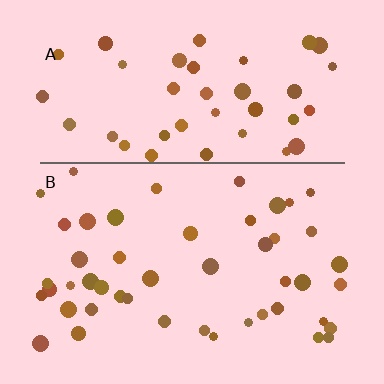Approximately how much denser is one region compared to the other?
Approximately 1.0× — region B over region A.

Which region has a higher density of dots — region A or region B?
B (the bottom).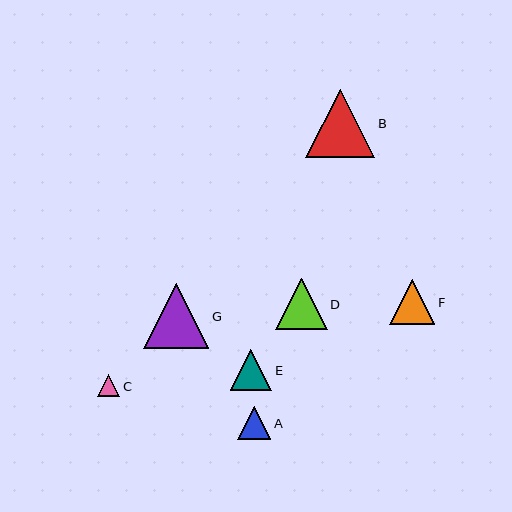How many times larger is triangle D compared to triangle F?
Triangle D is approximately 1.1 times the size of triangle F.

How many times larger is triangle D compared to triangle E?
Triangle D is approximately 1.2 times the size of triangle E.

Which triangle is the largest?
Triangle B is the largest with a size of approximately 69 pixels.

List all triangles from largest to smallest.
From largest to smallest: B, G, D, F, E, A, C.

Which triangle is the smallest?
Triangle C is the smallest with a size of approximately 23 pixels.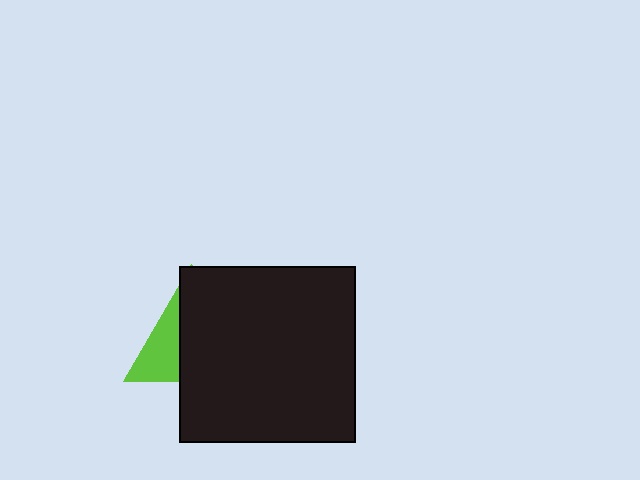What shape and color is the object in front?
The object in front is a black square.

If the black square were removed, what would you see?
You would see the complete lime triangle.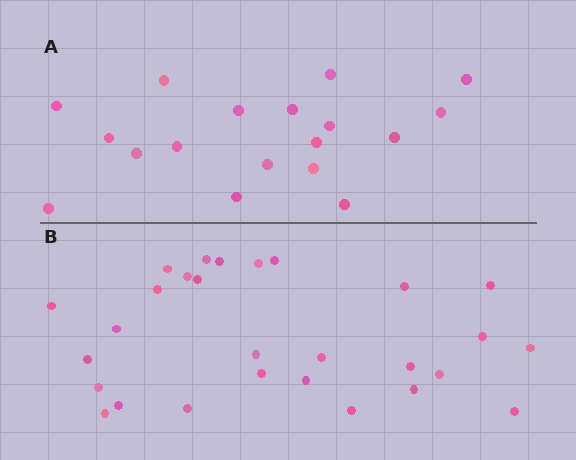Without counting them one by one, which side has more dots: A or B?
Region B (the bottom region) has more dots.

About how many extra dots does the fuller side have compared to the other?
Region B has roughly 10 or so more dots than region A.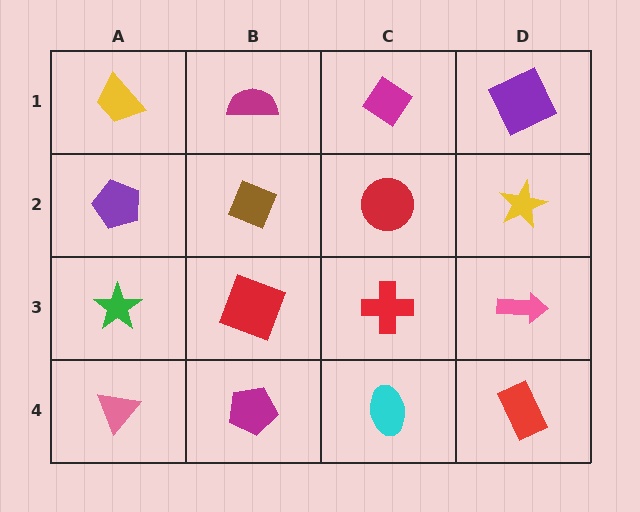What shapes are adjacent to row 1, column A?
A purple pentagon (row 2, column A), a magenta semicircle (row 1, column B).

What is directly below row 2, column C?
A red cross.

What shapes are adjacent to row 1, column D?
A yellow star (row 2, column D), a magenta diamond (row 1, column C).